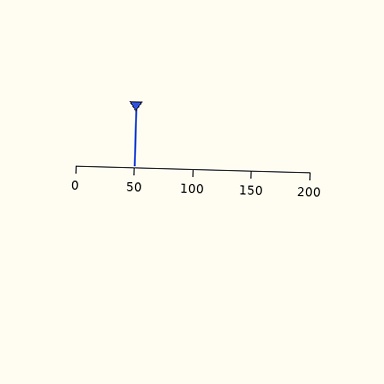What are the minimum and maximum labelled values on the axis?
The axis runs from 0 to 200.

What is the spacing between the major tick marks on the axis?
The major ticks are spaced 50 apart.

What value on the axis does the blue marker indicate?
The marker indicates approximately 50.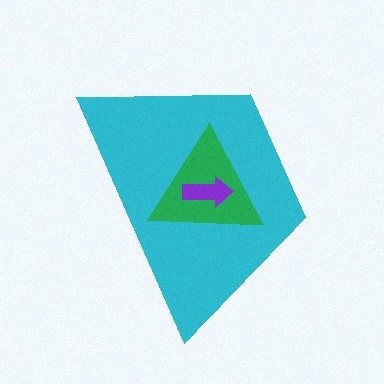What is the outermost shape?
The cyan trapezoid.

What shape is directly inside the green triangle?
The purple arrow.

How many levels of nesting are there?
3.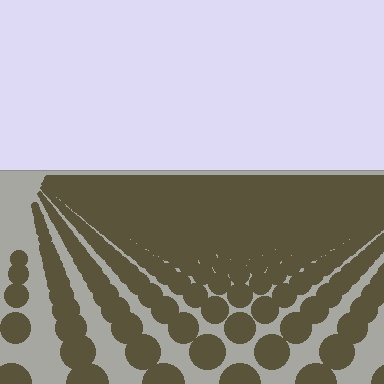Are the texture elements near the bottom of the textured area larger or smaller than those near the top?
Larger. Near the bottom, elements are closer to the viewer and appear at a bigger on-screen size.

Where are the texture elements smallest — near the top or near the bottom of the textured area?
Near the top.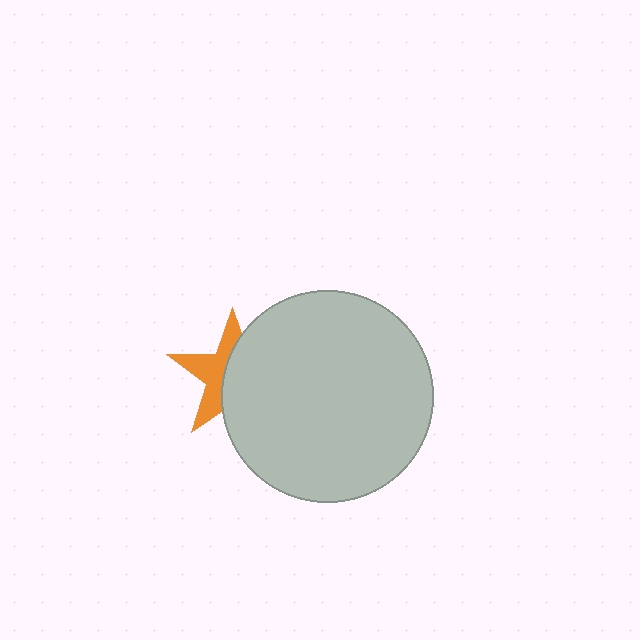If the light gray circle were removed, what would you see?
You would see the complete orange star.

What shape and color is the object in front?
The object in front is a light gray circle.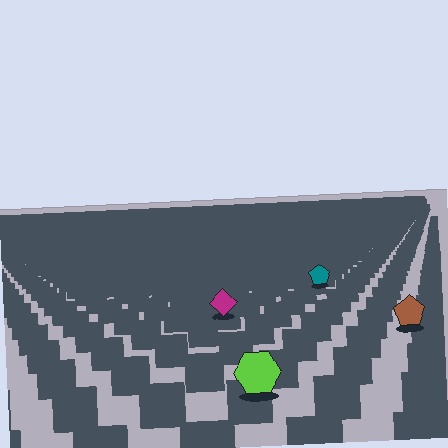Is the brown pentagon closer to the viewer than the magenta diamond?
Yes. The brown pentagon is closer — you can tell from the texture gradient: the ground texture is coarser near it.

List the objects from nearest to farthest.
From nearest to farthest: the lime hexagon, the brown pentagon, the magenta diamond, the teal pentagon.